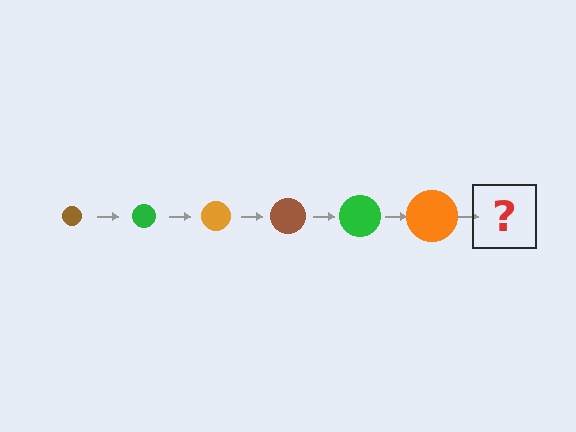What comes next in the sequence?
The next element should be a brown circle, larger than the previous one.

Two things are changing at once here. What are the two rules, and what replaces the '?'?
The two rules are that the circle grows larger each step and the color cycles through brown, green, and orange. The '?' should be a brown circle, larger than the previous one.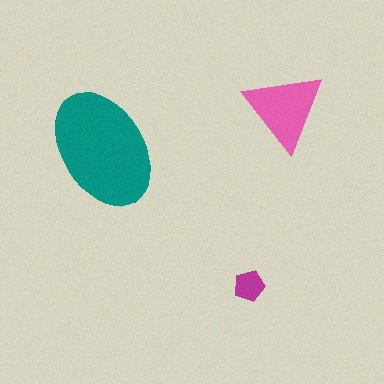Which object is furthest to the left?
The teal ellipse is leftmost.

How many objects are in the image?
There are 3 objects in the image.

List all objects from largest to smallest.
The teal ellipse, the pink triangle, the magenta pentagon.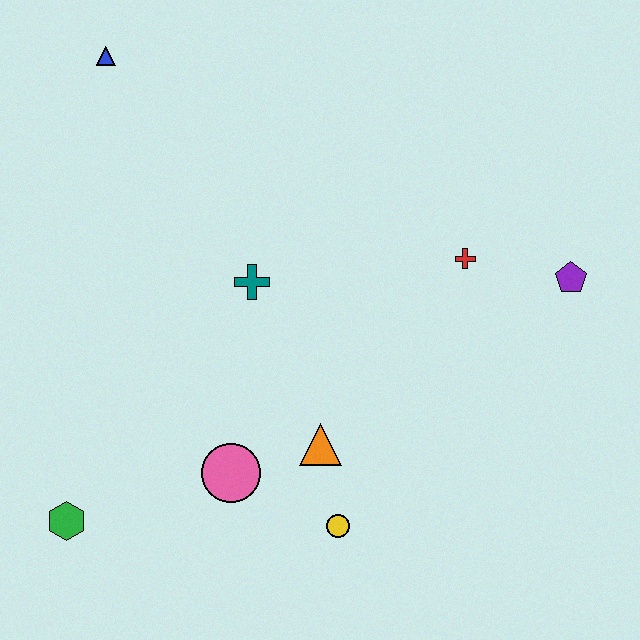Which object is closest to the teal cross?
The orange triangle is closest to the teal cross.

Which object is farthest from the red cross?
The green hexagon is farthest from the red cross.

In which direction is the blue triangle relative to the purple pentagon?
The blue triangle is to the left of the purple pentagon.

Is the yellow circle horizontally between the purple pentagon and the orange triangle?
Yes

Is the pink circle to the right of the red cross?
No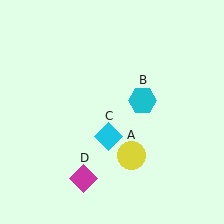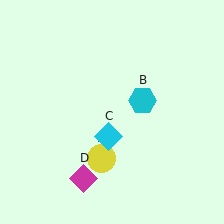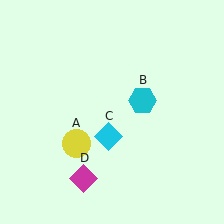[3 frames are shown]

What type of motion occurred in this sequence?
The yellow circle (object A) rotated clockwise around the center of the scene.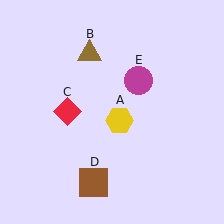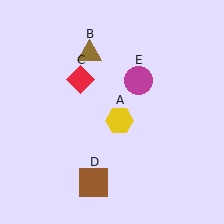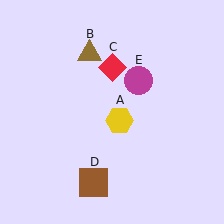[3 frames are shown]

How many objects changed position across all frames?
1 object changed position: red diamond (object C).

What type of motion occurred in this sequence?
The red diamond (object C) rotated clockwise around the center of the scene.